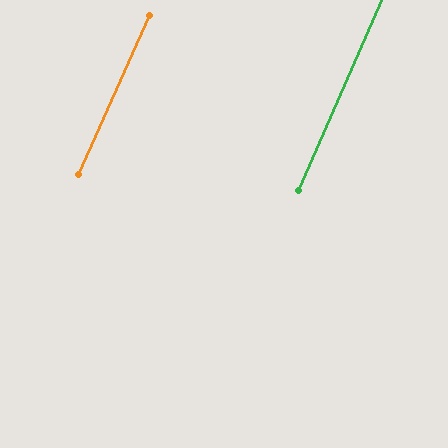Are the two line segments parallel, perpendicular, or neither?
Parallel — their directions differ by only 0.5°.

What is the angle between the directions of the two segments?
Approximately 0 degrees.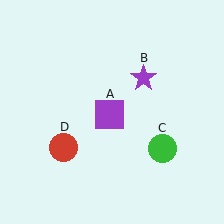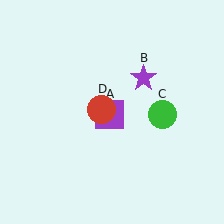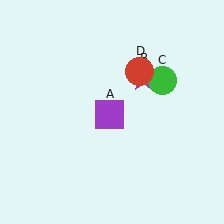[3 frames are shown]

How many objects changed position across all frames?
2 objects changed position: green circle (object C), red circle (object D).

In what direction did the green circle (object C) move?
The green circle (object C) moved up.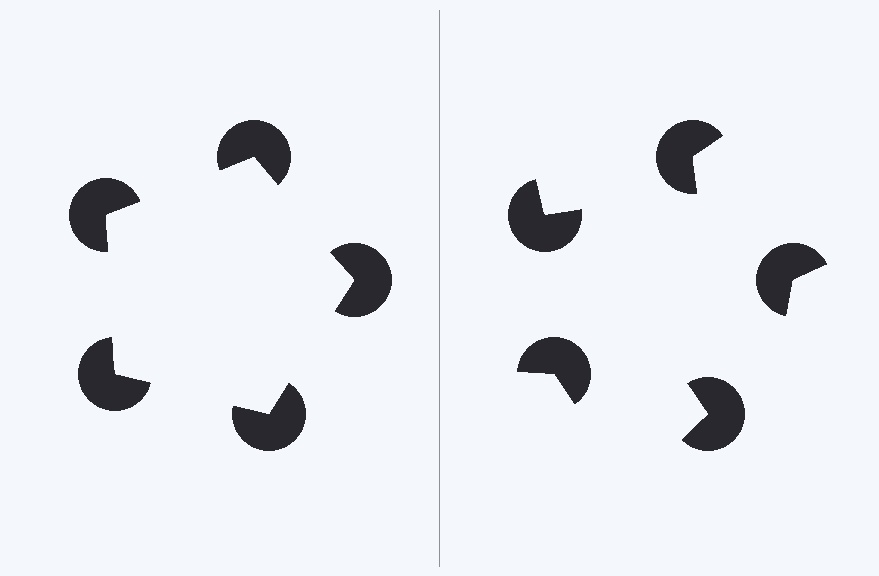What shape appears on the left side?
An illusory pentagon.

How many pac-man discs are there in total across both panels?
10 — 5 on each side.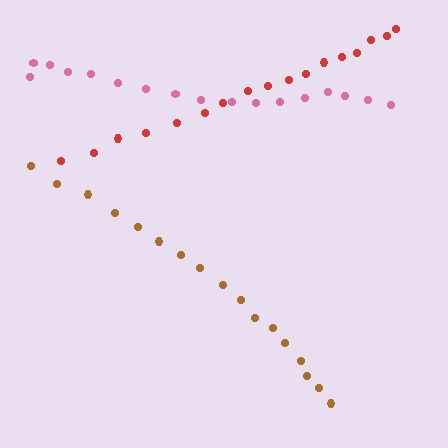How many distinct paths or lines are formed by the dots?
There are 3 distinct paths.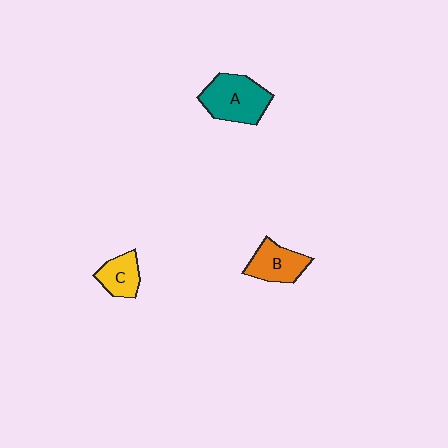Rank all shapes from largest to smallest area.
From largest to smallest: A (teal), B (orange), C (yellow).